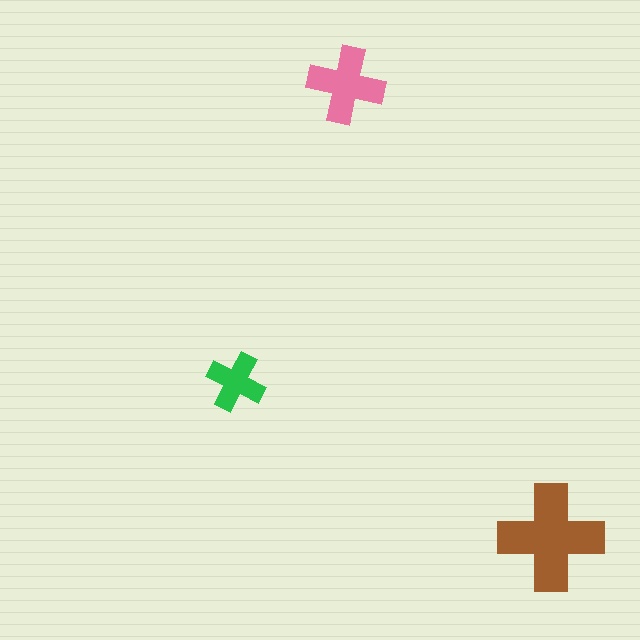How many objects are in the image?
There are 3 objects in the image.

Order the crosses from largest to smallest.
the brown one, the pink one, the green one.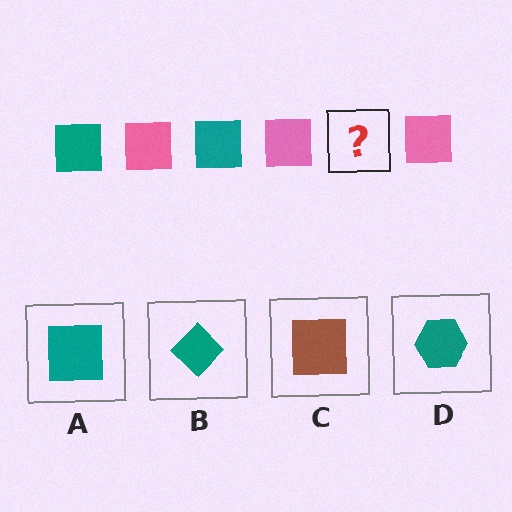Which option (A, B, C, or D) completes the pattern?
A.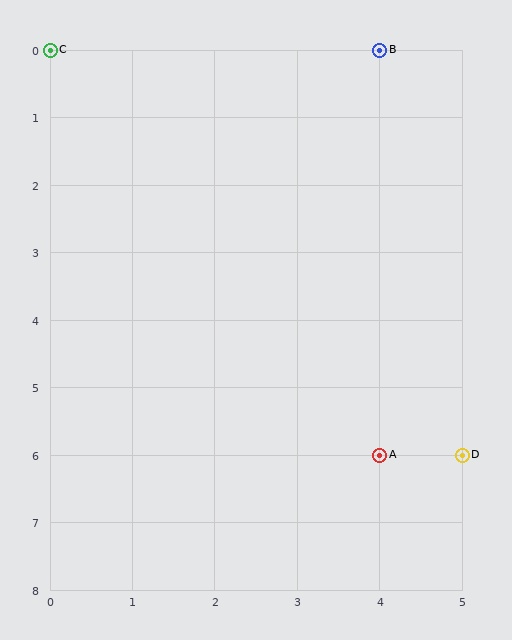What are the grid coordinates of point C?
Point C is at grid coordinates (0, 0).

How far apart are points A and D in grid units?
Points A and D are 1 column apart.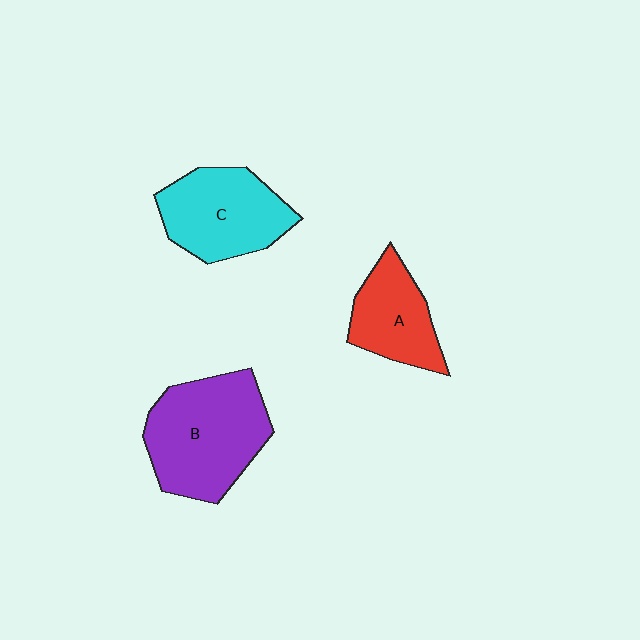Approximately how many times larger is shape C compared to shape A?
Approximately 1.3 times.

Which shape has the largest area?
Shape B (purple).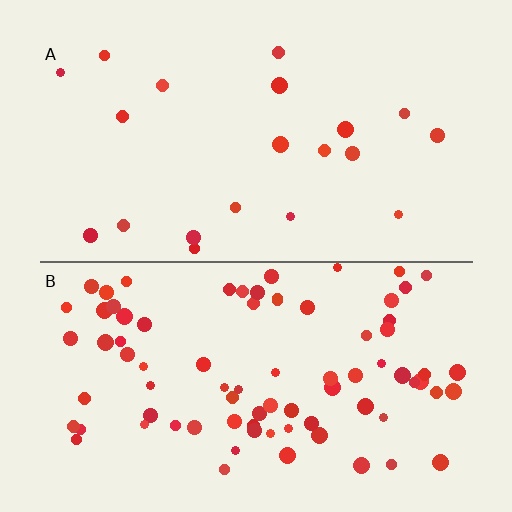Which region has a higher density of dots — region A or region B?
B (the bottom).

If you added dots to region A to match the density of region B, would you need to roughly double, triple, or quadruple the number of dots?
Approximately quadruple.